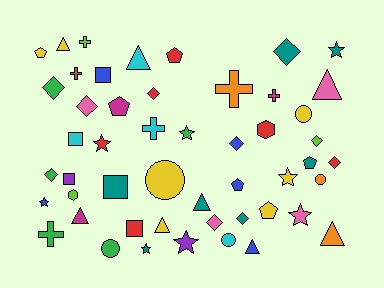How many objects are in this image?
There are 50 objects.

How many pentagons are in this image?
There are 6 pentagons.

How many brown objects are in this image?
There is 1 brown object.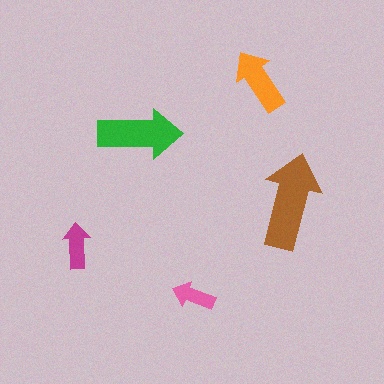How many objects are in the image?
There are 5 objects in the image.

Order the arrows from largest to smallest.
the brown one, the green one, the orange one, the magenta one, the pink one.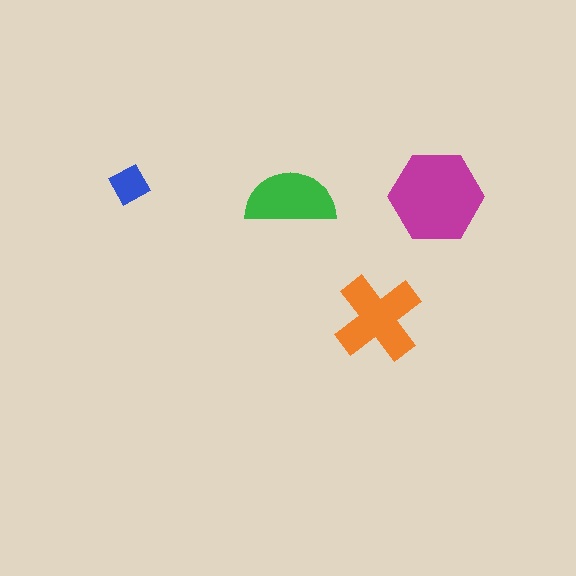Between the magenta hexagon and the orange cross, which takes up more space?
The magenta hexagon.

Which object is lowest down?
The orange cross is bottommost.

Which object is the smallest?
The blue square.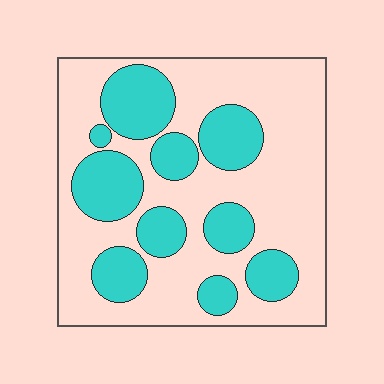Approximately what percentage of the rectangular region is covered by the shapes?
Approximately 35%.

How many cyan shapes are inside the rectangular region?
10.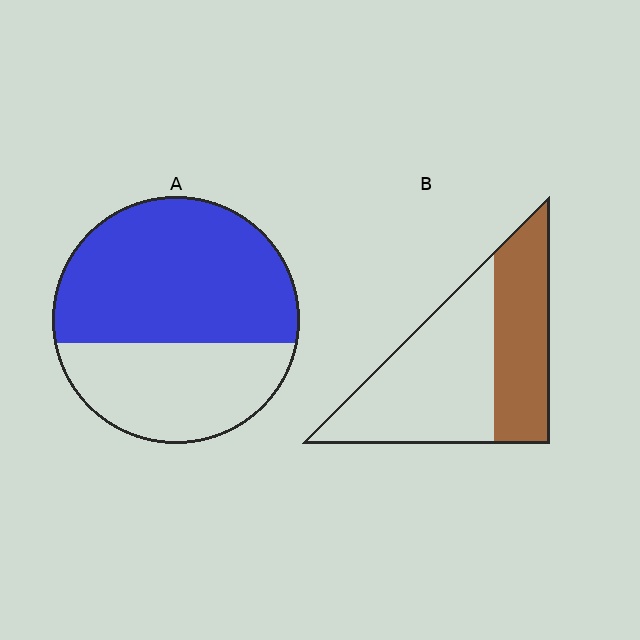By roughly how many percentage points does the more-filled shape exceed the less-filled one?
By roughly 20 percentage points (A over B).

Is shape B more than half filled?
No.